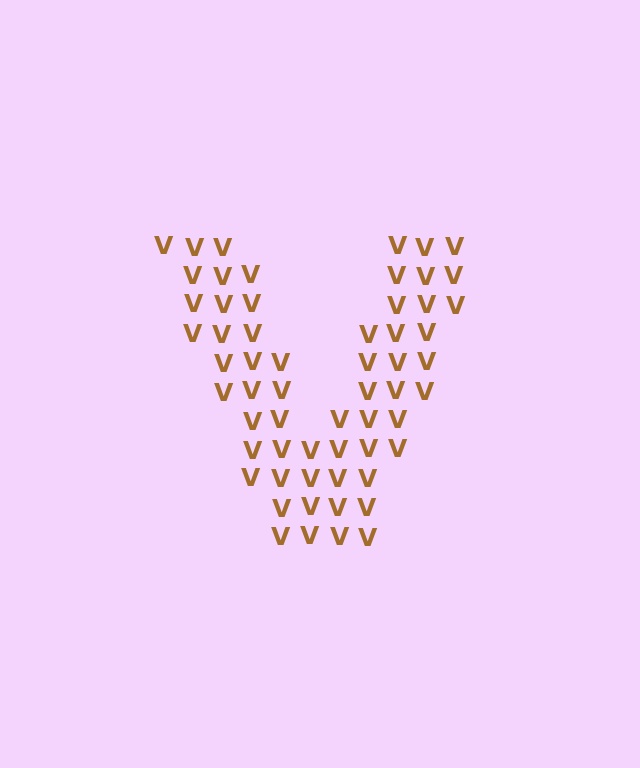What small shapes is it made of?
It is made of small letter V's.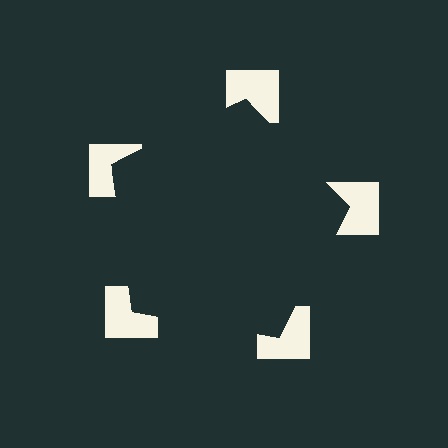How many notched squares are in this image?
There are 5 — one at each vertex of the illusory pentagon.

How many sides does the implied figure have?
5 sides.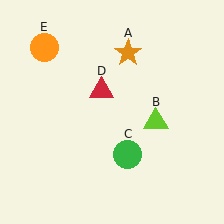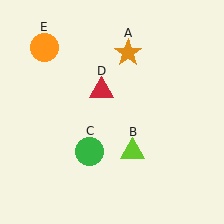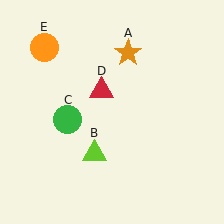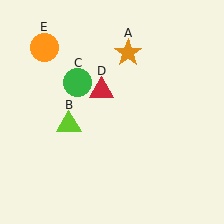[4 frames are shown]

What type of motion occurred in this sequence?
The lime triangle (object B), green circle (object C) rotated clockwise around the center of the scene.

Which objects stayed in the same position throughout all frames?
Orange star (object A) and red triangle (object D) and orange circle (object E) remained stationary.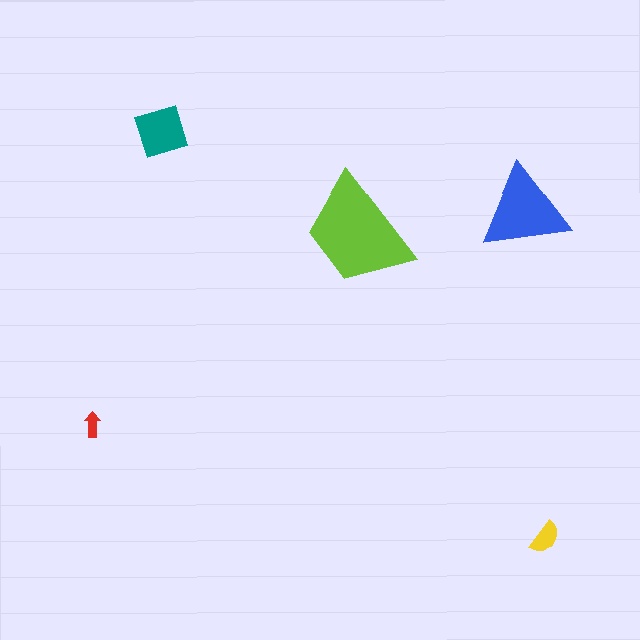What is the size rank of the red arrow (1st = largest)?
5th.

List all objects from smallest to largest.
The red arrow, the yellow semicircle, the teal diamond, the blue triangle, the lime trapezoid.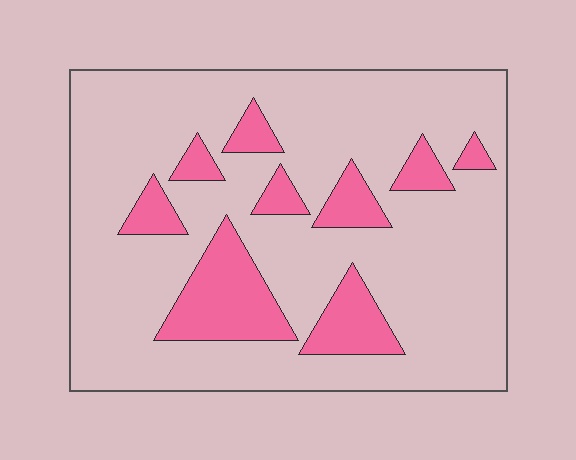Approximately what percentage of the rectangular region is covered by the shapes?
Approximately 20%.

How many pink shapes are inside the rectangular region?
9.